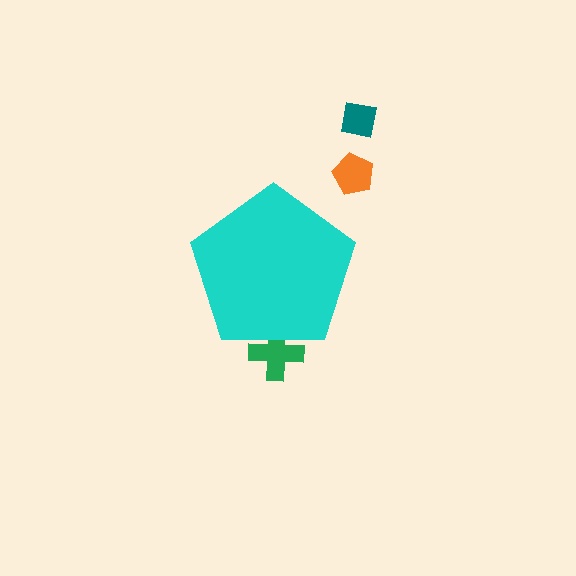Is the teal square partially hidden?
No, the teal square is fully visible.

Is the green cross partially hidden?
Yes, the green cross is partially hidden behind the cyan pentagon.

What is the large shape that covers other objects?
A cyan pentagon.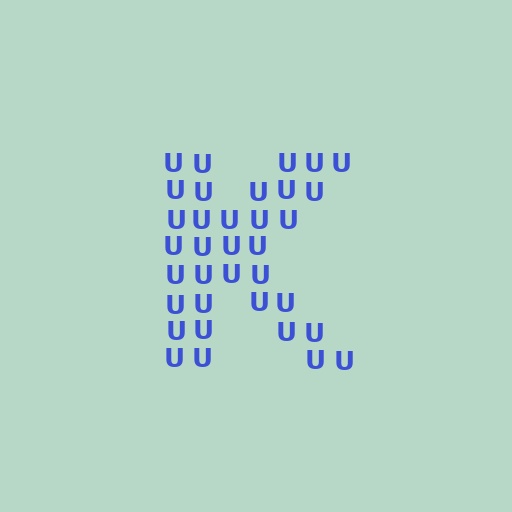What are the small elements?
The small elements are letter U's.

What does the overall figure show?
The overall figure shows the letter K.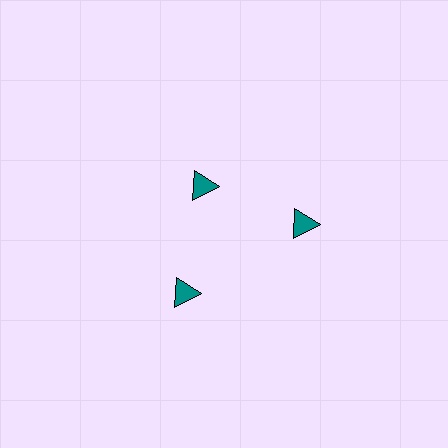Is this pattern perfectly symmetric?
No. The 3 teal triangles are arranged in a ring, but one element near the 11 o'clock position is pulled inward toward the center, breaking the 3-fold rotational symmetry.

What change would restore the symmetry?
The symmetry would be restored by moving it outward, back onto the ring so that all 3 triangles sit at equal angles and equal distance from the center.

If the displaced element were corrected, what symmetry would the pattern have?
It would have 3-fold rotational symmetry — the pattern would map onto itself every 120 degrees.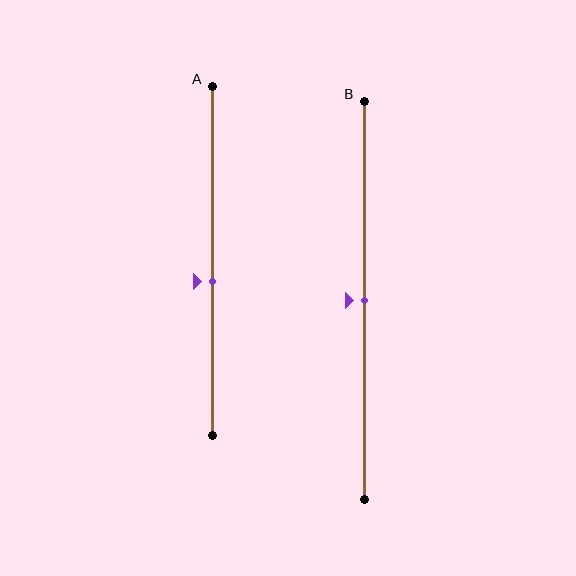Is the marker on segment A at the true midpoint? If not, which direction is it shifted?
No, the marker on segment A is shifted downward by about 6% of the segment length.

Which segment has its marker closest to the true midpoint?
Segment B has its marker closest to the true midpoint.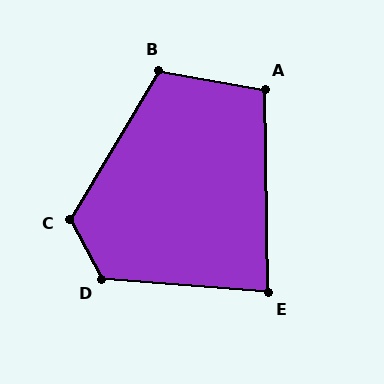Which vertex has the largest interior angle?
D, at approximately 123 degrees.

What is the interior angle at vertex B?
Approximately 111 degrees (obtuse).